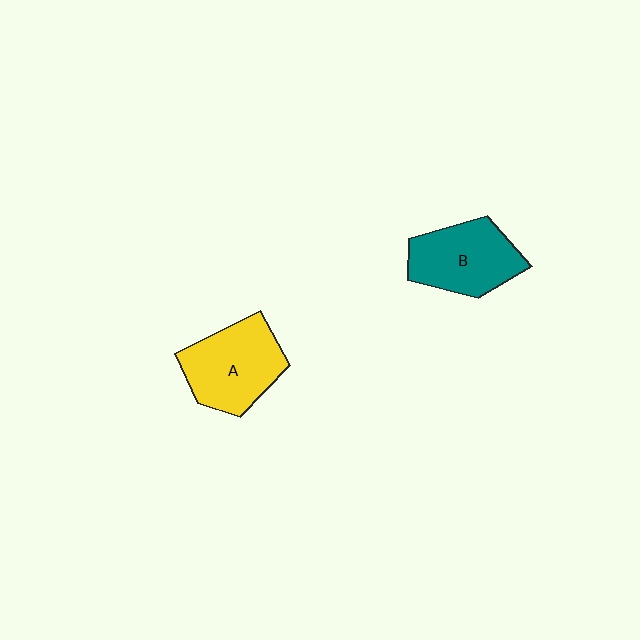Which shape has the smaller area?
Shape B (teal).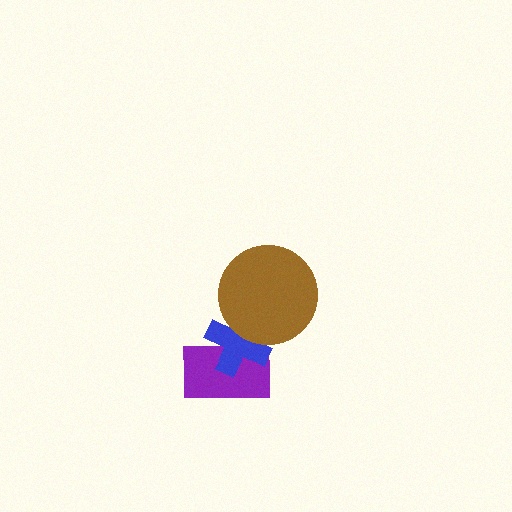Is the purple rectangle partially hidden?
Yes, it is partially covered by another shape.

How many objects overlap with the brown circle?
1 object overlaps with the brown circle.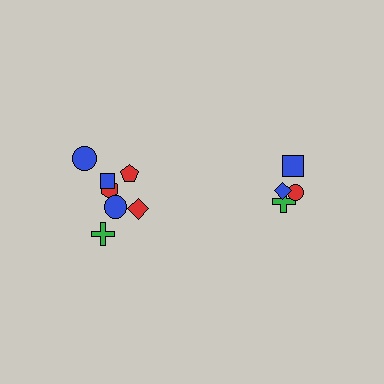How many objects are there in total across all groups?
There are 11 objects.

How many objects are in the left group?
There are 7 objects.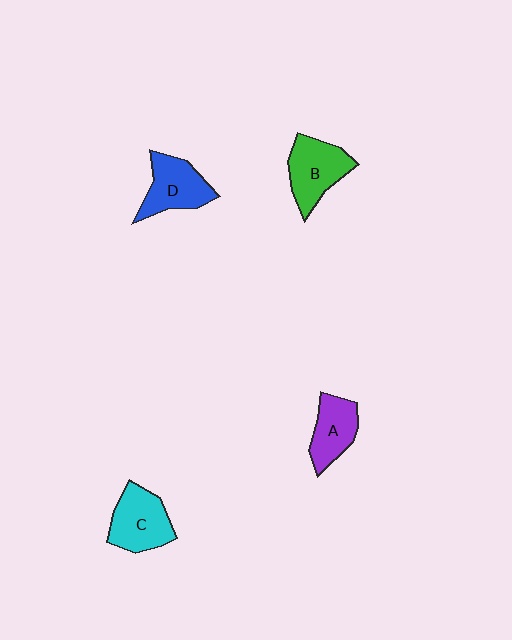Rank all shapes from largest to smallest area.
From largest to smallest: B (green), C (cyan), D (blue), A (purple).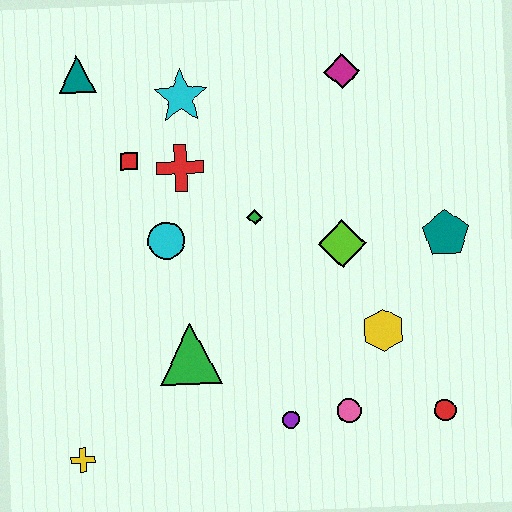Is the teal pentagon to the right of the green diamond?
Yes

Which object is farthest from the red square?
The red circle is farthest from the red square.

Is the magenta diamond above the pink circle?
Yes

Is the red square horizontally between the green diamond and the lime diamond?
No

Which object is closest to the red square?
The red cross is closest to the red square.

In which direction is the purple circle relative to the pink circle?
The purple circle is to the left of the pink circle.